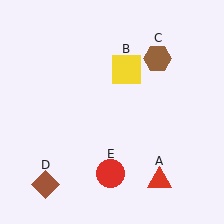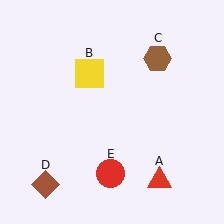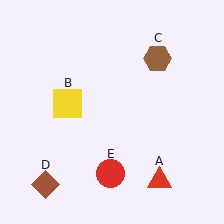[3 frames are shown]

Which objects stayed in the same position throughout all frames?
Red triangle (object A) and brown hexagon (object C) and brown diamond (object D) and red circle (object E) remained stationary.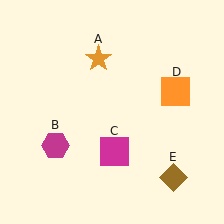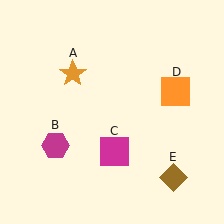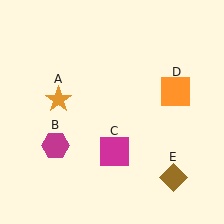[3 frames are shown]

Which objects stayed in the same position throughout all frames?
Magenta hexagon (object B) and magenta square (object C) and orange square (object D) and brown diamond (object E) remained stationary.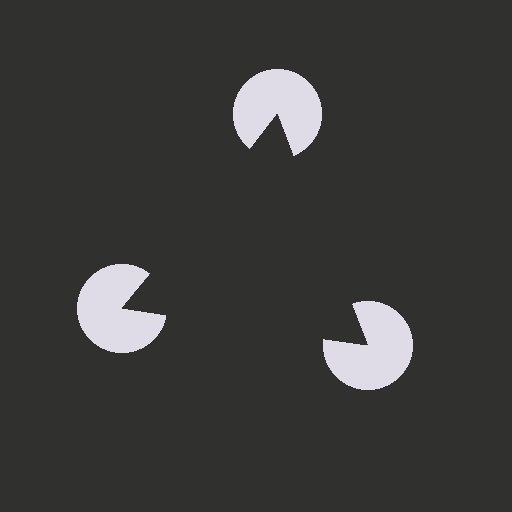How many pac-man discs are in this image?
There are 3 — one at each vertex of the illusory triangle.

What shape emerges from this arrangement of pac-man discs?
An illusory triangle — its edges are inferred from the aligned wedge cuts in the pac-man discs, not physically drawn.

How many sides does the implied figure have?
3 sides.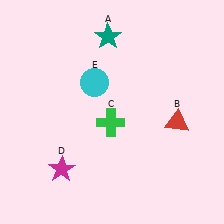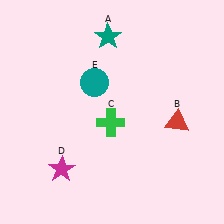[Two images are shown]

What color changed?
The circle (E) changed from cyan in Image 1 to teal in Image 2.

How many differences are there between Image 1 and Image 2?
There is 1 difference between the two images.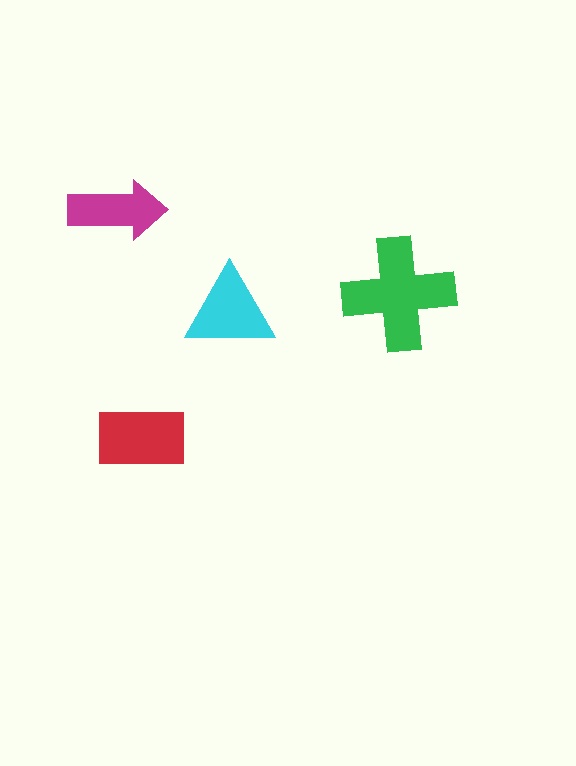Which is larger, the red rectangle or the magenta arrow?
The red rectangle.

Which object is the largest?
The green cross.